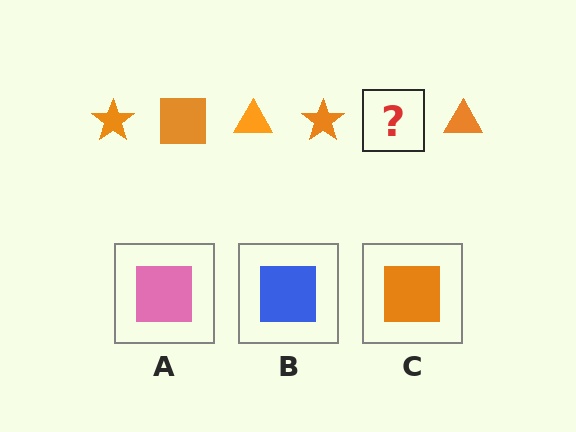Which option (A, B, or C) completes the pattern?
C.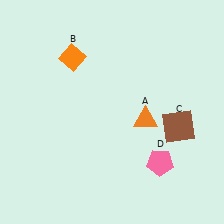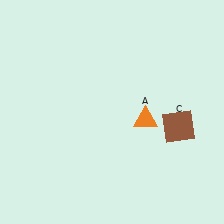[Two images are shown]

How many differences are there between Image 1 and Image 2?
There are 2 differences between the two images.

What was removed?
The orange diamond (B), the pink pentagon (D) were removed in Image 2.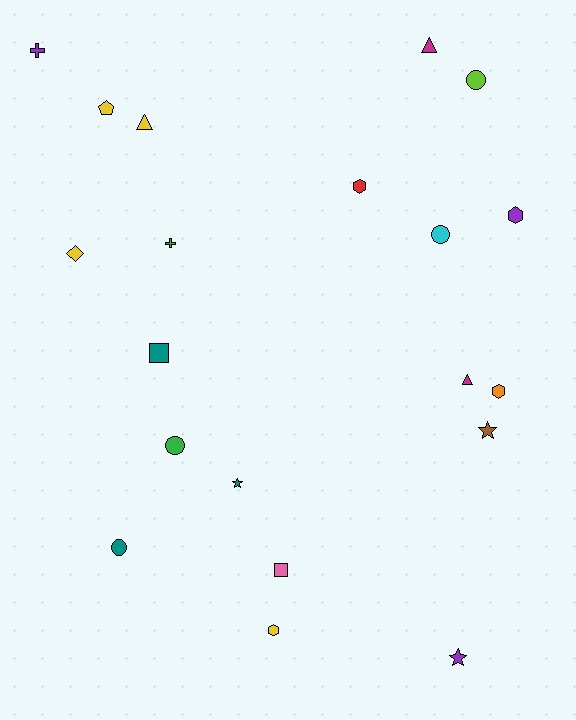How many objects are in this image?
There are 20 objects.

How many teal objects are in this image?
There are 3 teal objects.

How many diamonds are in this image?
There is 1 diamond.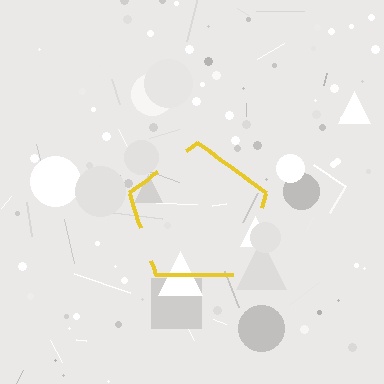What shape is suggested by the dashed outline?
The dashed outline suggests a pentagon.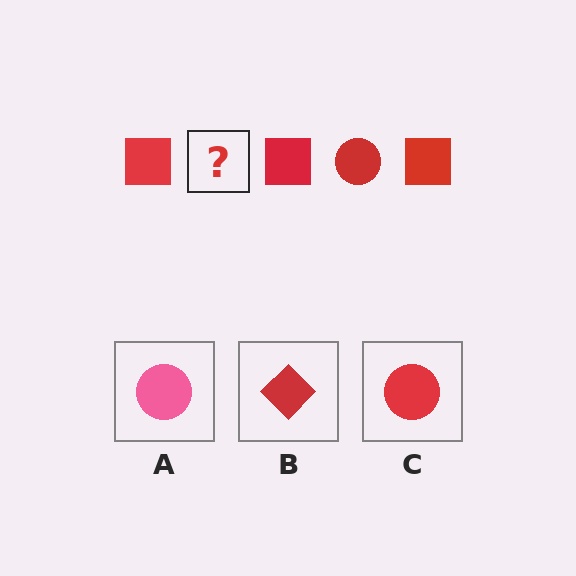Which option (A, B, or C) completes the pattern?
C.